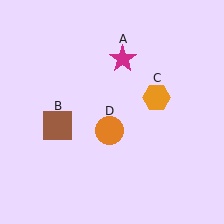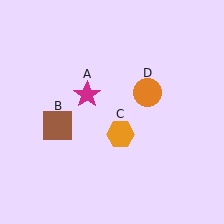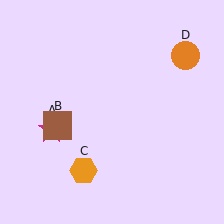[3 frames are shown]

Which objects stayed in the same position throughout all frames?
Brown square (object B) remained stationary.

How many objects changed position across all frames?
3 objects changed position: magenta star (object A), orange hexagon (object C), orange circle (object D).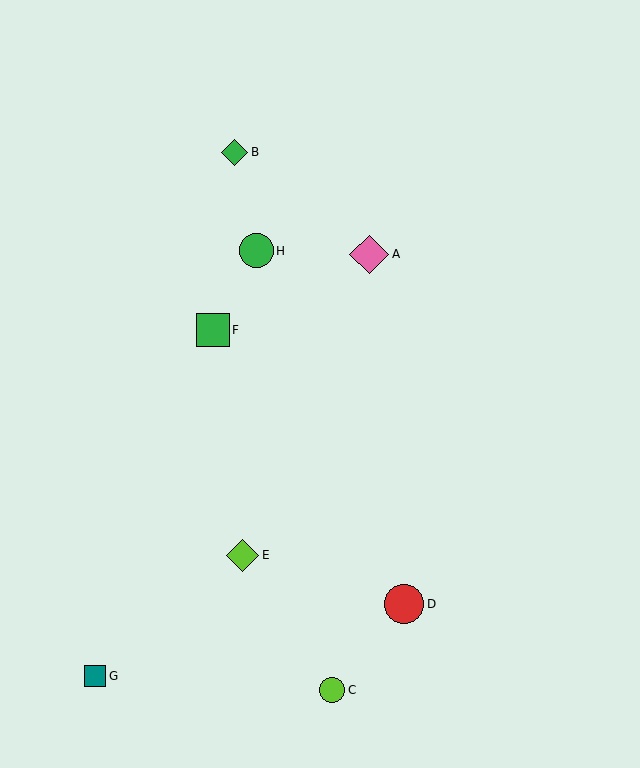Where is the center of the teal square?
The center of the teal square is at (95, 676).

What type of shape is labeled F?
Shape F is a green square.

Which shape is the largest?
The red circle (labeled D) is the largest.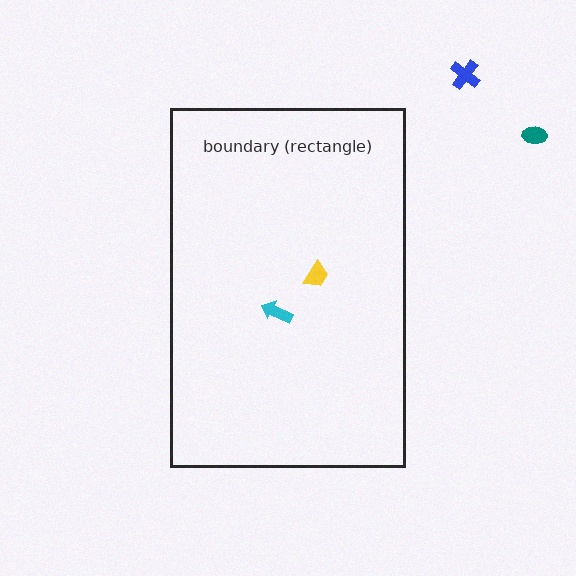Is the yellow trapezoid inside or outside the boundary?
Inside.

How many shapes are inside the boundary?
2 inside, 2 outside.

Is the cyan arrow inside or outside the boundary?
Inside.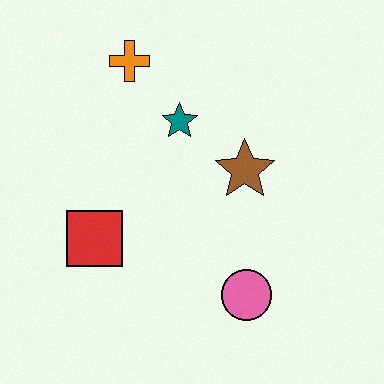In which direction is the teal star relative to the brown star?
The teal star is to the left of the brown star.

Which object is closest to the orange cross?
The teal star is closest to the orange cross.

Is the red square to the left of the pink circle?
Yes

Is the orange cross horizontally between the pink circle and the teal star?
No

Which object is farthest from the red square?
The orange cross is farthest from the red square.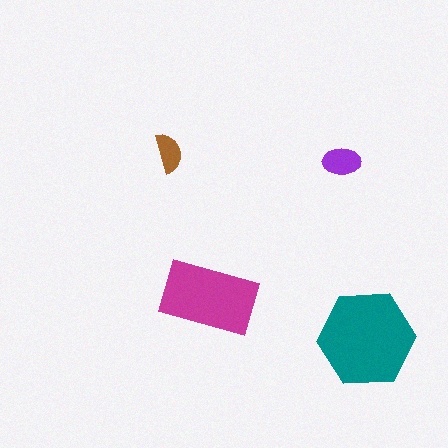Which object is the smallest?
The brown semicircle.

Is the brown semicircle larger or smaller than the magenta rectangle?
Smaller.